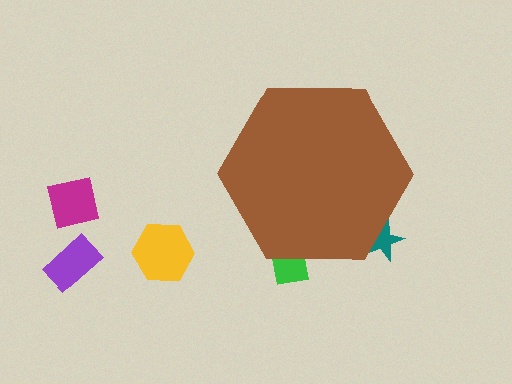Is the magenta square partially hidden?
No, the magenta square is fully visible.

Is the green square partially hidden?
Yes, the green square is partially hidden behind the brown hexagon.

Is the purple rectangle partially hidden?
No, the purple rectangle is fully visible.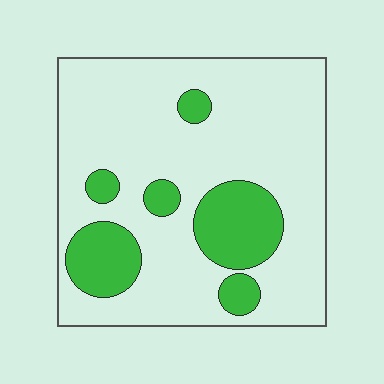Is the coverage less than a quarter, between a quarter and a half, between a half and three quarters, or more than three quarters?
Less than a quarter.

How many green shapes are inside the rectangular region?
6.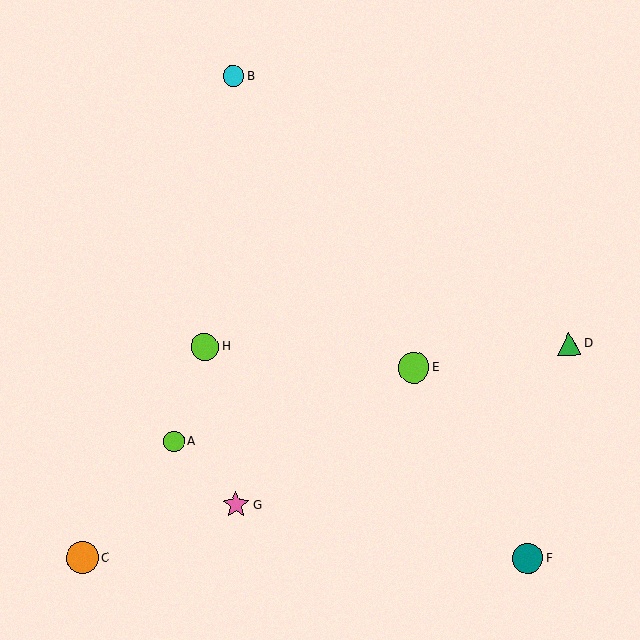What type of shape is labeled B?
Shape B is a cyan circle.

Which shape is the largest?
The orange circle (labeled C) is the largest.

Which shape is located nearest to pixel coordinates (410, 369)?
The lime circle (labeled E) at (414, 368) is nearest to that location.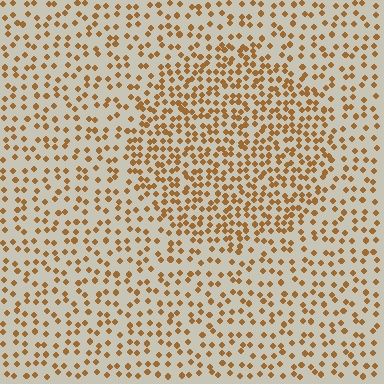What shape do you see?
I see a circle.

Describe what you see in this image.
The image contains small brown elements arranged at two different densities. A circle-shaped region is visible where the elements are more densely packed than the surrounding area.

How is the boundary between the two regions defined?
The boundary is defined by a change in element density (approximately 1.8x ratio). All elements are the same color, size, and shape.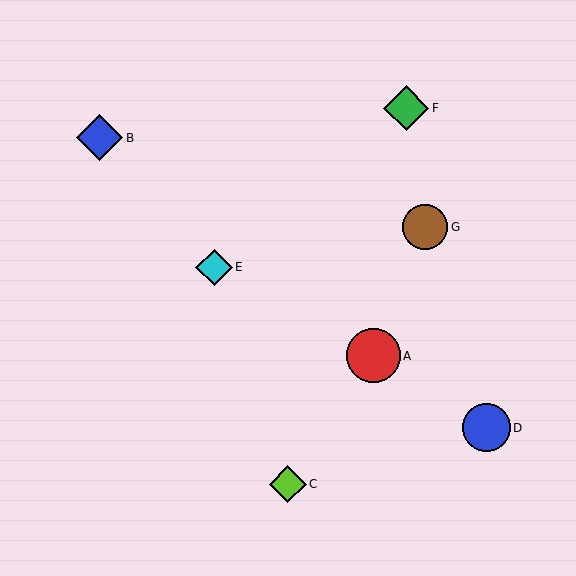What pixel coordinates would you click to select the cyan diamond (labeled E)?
Click at (214, 267) to select the cyan diamond E.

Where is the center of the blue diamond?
The center of the blue diamond is at (100, 138).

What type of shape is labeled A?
Shape A is a red circle.